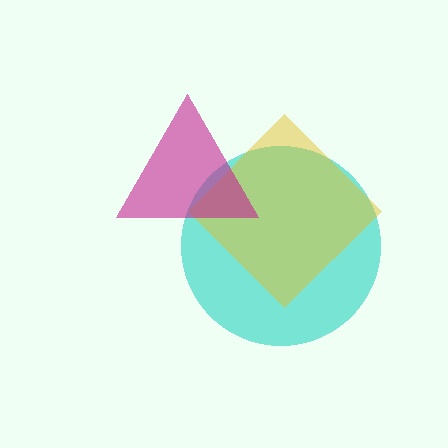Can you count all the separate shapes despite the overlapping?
Yes, there are 3 separate shapes.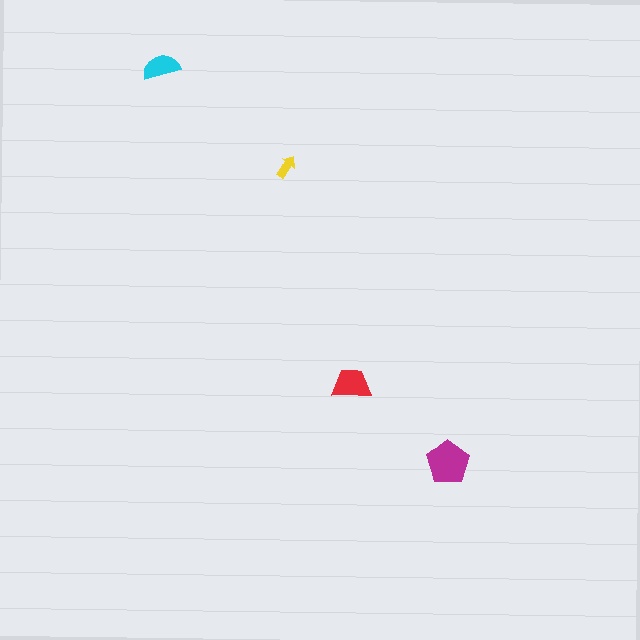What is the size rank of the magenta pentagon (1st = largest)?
1st.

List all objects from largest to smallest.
The magenta pentagon, the red trapezoid, the cyan semicircle, the yellow arrow.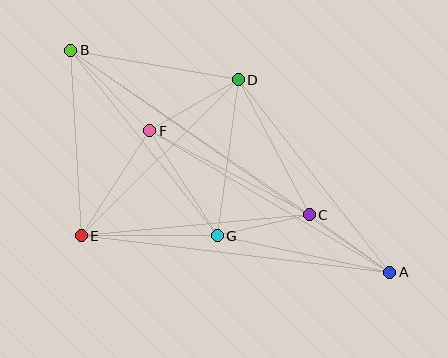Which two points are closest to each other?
Points C and G are closest to each other.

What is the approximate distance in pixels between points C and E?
The distance between C and E is approximately 229 pixels.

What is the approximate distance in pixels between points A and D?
The distance between A and D is approximately 245 pixels.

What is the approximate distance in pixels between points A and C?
The distance between A and C is approximately 99 pixels.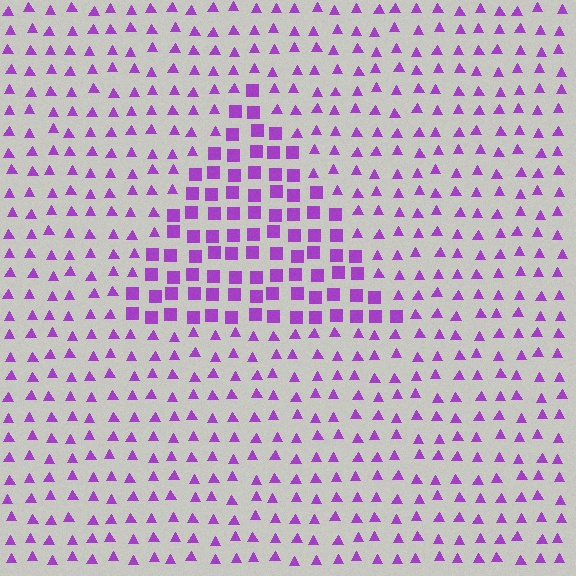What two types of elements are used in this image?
The image uses squares inside the triangle region and triangles outside it.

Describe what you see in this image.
The image is filled with small purple elements arranged in a uniform grid. A triangle-shaped region contains squares, while the surrounding area contains triangles. The boundary is defined purely by the change in element shape.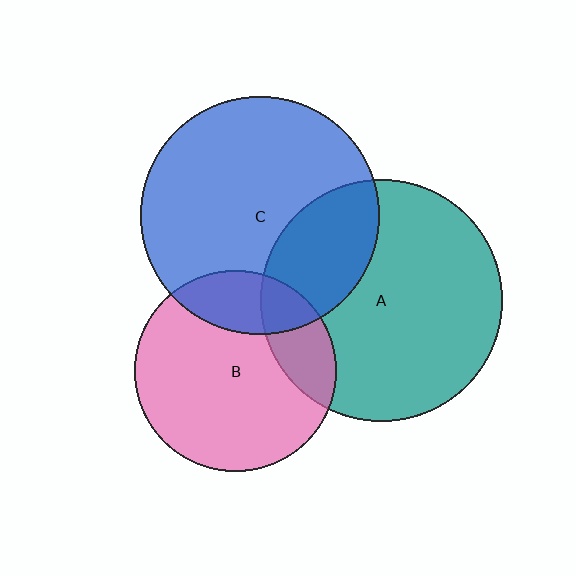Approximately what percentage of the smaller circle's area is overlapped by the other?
Approximately 20%.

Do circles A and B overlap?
Yes.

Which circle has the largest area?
Circle A (teal).